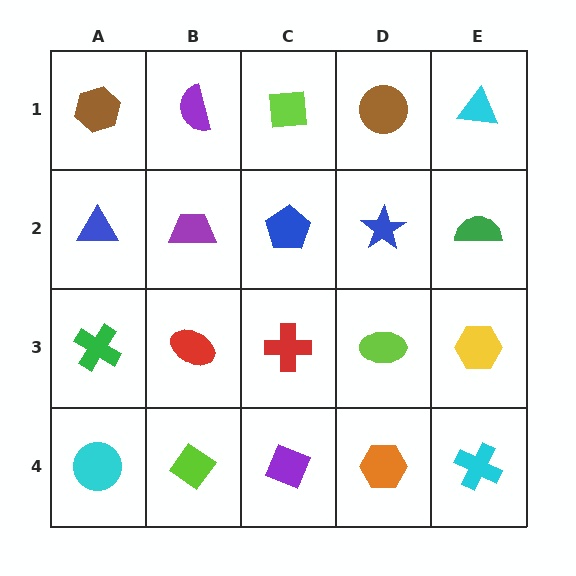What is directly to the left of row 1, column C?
A purple semicircle.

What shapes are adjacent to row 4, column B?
A red ellipse (row 3, column B), a cyan circle (row 4, column A), a purple diamond (row 4, column C).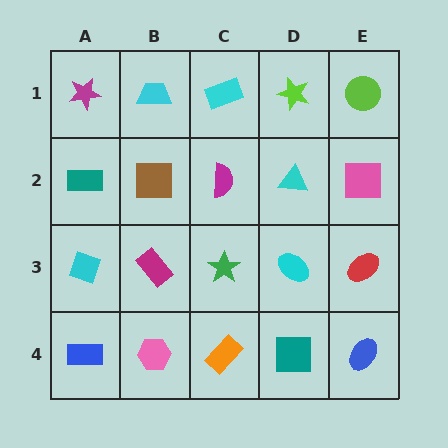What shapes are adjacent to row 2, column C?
A cyan rectangle (row 1, column C), a green star (row 3, column C), a brown square (row 2, column B), a cyan triangle (row 2, column D).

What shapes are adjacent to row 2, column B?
A cyan trapezoid (row 1, column B), a magenta rectangle (row 3, column B), a teal rectangle (row 2, column A), a magenta semicircle (row 2, column C).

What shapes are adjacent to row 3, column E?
A pink square (row 2, column E), a blue ellipse (row 4, column E), a cyan ellipse (row 3, column D).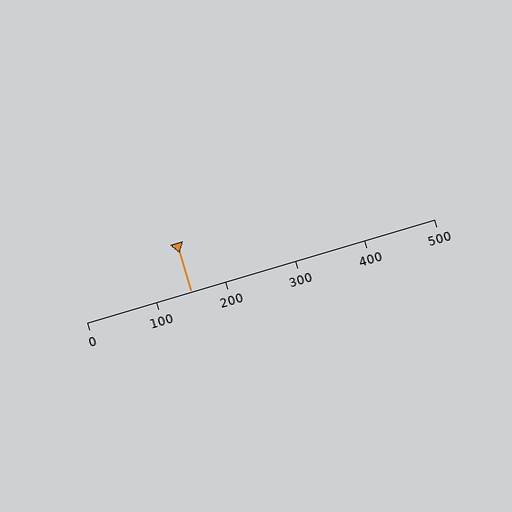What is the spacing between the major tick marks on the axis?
The major ticks are spaced 100 apart.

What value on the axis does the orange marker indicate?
The marker indicates approximately 150.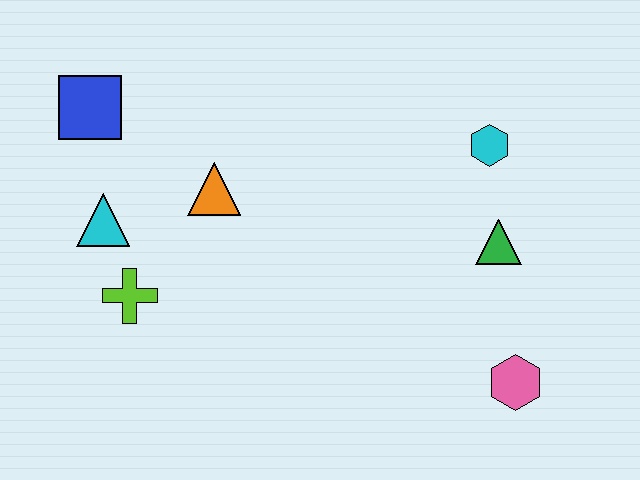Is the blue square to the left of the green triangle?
Yes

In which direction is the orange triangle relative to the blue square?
The orange triangle is to the right of the blue square.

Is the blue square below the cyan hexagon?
No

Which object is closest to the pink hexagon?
The green triangle is closest to the pink hexagon.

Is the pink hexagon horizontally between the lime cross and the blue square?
No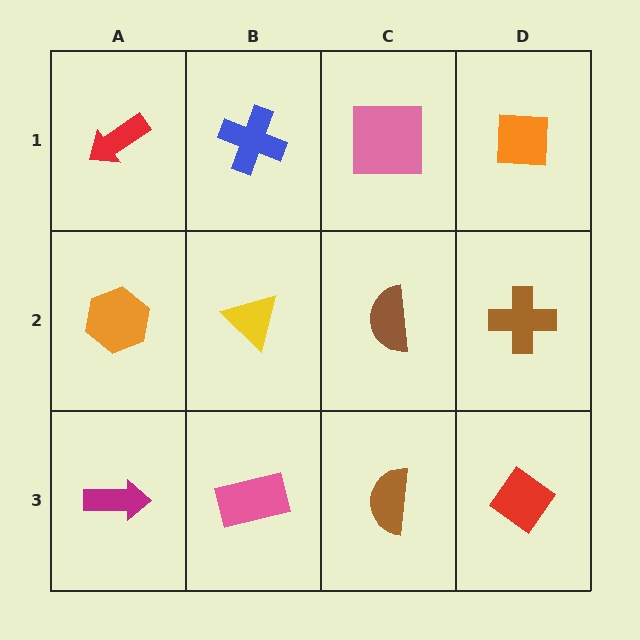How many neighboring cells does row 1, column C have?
3.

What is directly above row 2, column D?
An orange square.